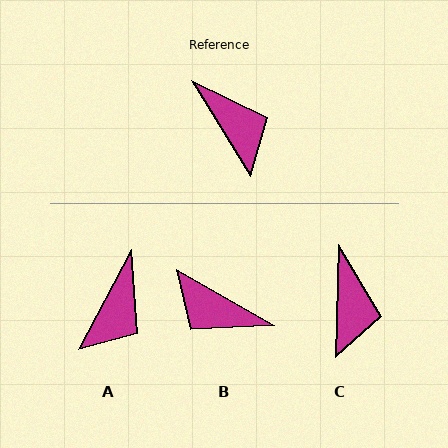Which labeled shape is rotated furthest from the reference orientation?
B, about 151 degrees away.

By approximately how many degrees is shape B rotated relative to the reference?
Approximately 151 degrees clockwise.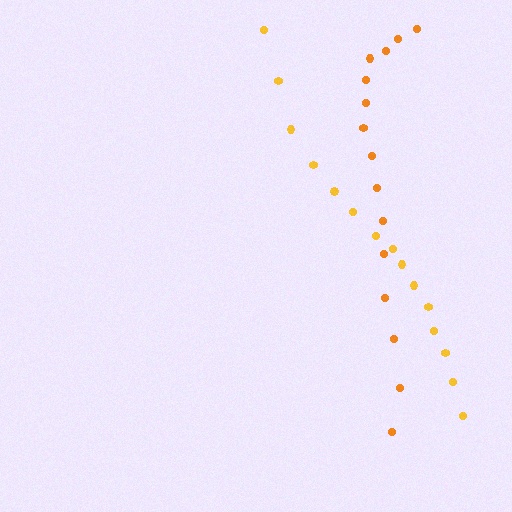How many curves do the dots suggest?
There are 2 distinct paths.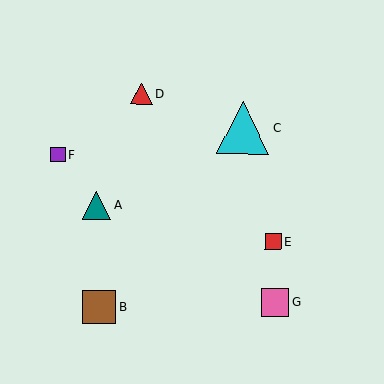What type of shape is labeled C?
Shape C is a cyan triangle.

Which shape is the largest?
The cyan triangle (labeled C) is the largest.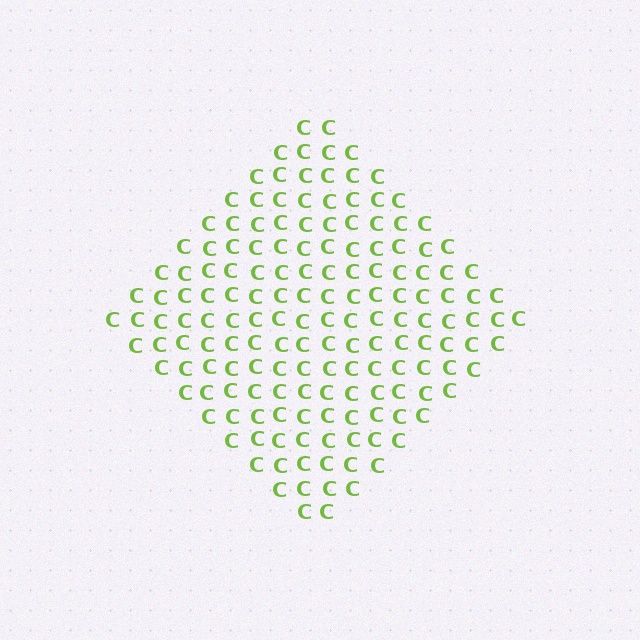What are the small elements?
The small elements are letter C's.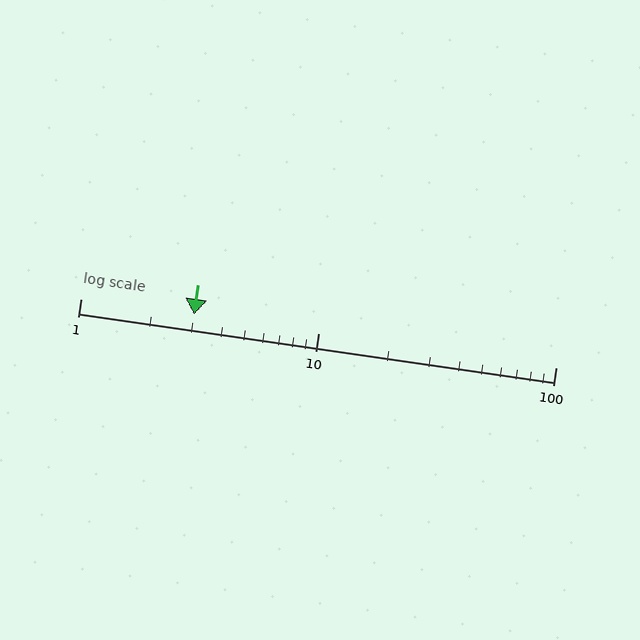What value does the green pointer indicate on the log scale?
The pointer indicates approximately 3.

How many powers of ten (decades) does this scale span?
The scale spans 2 decades, from 1 to 100.